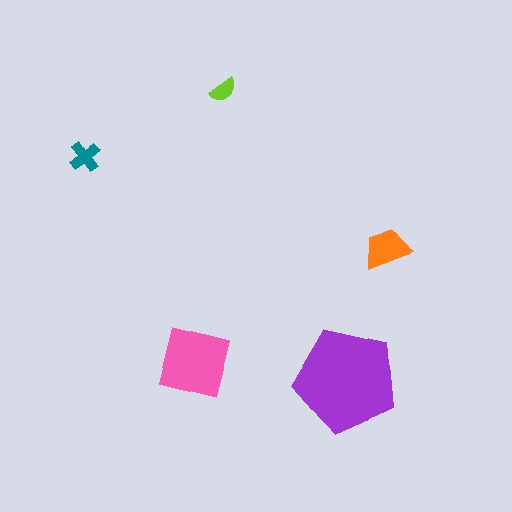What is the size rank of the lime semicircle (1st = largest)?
5th.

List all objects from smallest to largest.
The lime semicircle, the teal cross, the orange trapezoid, the pink square, the purple pentagon.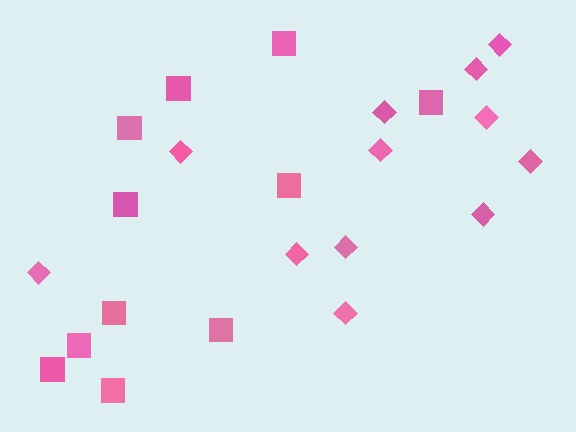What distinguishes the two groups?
There are 2 groups: one group of squares (11) and one group of diamonds (12).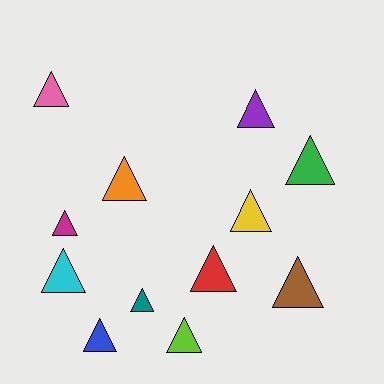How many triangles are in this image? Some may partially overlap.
There are 12 triangles.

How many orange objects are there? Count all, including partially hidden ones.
There is 1 orange object.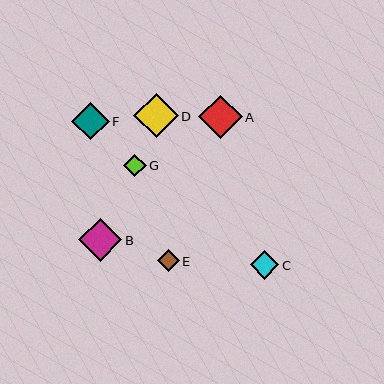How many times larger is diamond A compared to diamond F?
Diamond A is approximately 1.2 times the size of diamond F.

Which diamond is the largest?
Diamond D is the largest with a size of approximately 44 pixels.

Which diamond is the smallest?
Diamond E is the smallest with a size of approximately 22 pixels.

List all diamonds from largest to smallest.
From largest to smallest: D, B, A, F, C, G, E.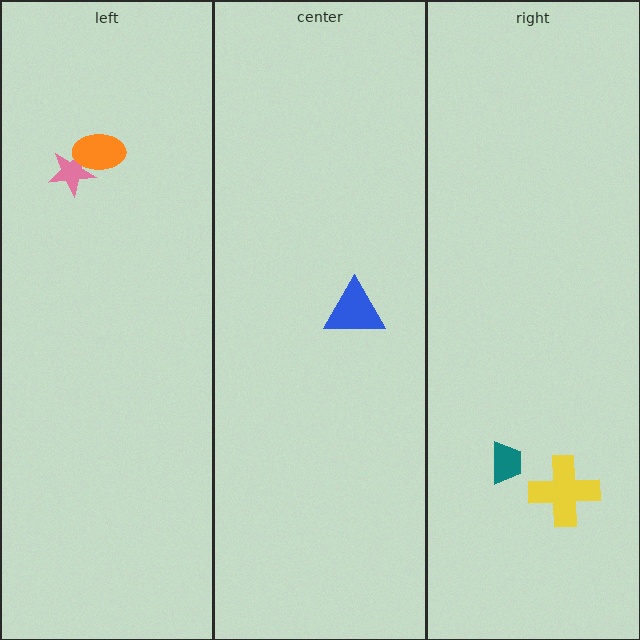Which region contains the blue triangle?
The center region.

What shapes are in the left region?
The pink star, the orange ellipse.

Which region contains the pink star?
The left region.